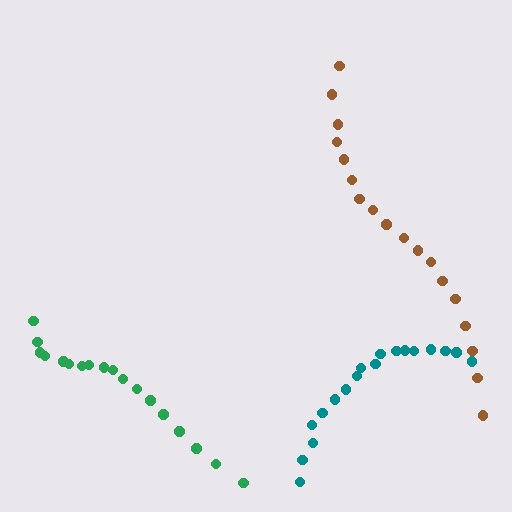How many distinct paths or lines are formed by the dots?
There are 3 distinct paths.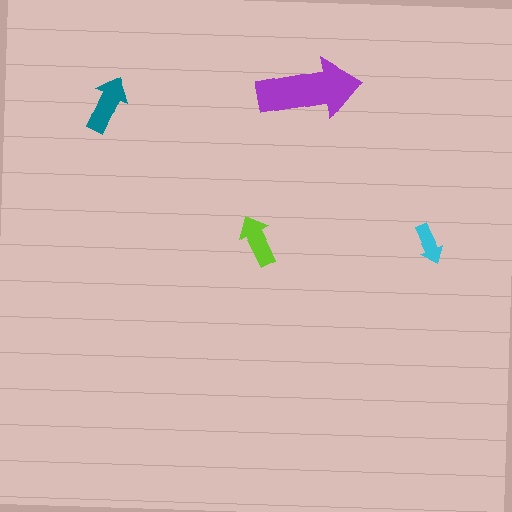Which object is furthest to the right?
The cyan arrow is rightmost.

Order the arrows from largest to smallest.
the purple one, the teal one, the lime one, the cyan one.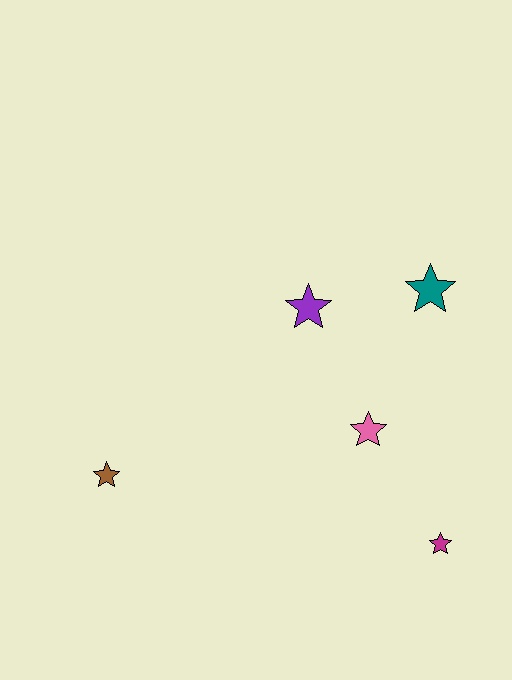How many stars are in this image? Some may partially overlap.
There are 5 stars.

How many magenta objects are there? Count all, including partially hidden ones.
There is 1 magenta object.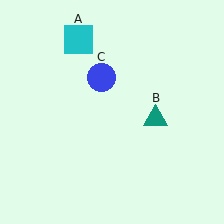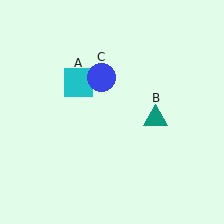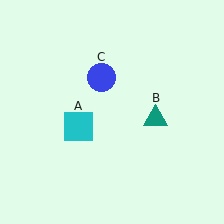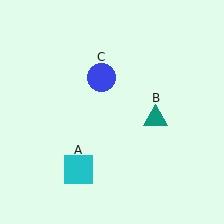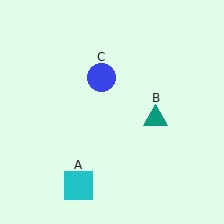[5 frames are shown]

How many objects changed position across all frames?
1 object changed position: cyan square (object A).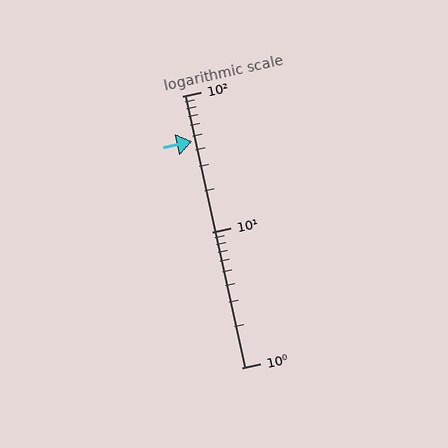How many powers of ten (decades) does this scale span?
The scale spans 2 decades, from 1 to 100.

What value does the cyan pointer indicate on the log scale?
The pointer indicates approximately 46.